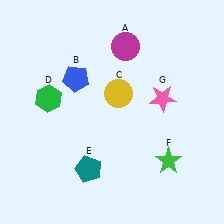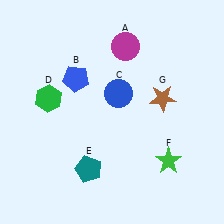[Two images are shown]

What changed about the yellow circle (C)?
In Image 1, C is yellow. In Image 2, it changed to blue.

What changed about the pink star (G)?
In Image 1, G is pink. In Image 2, it changed to brown.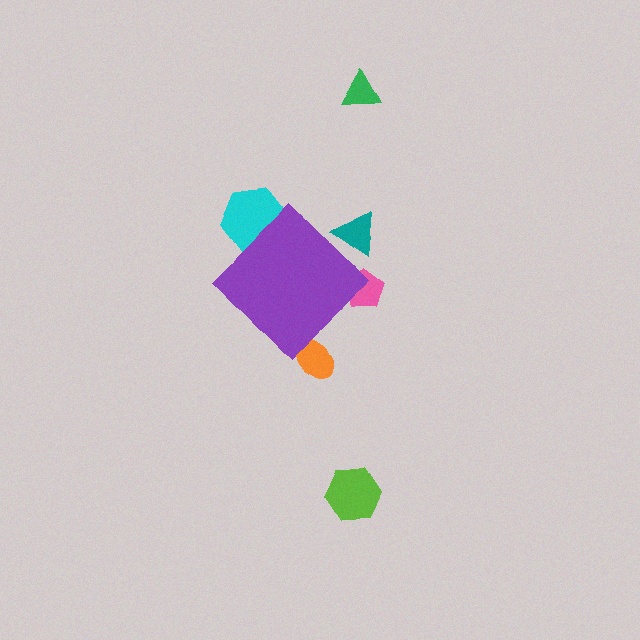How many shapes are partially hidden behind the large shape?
4 shapes are partially hidden.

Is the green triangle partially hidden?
No, the green triangle is fully visible.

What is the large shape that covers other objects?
A purple diamond.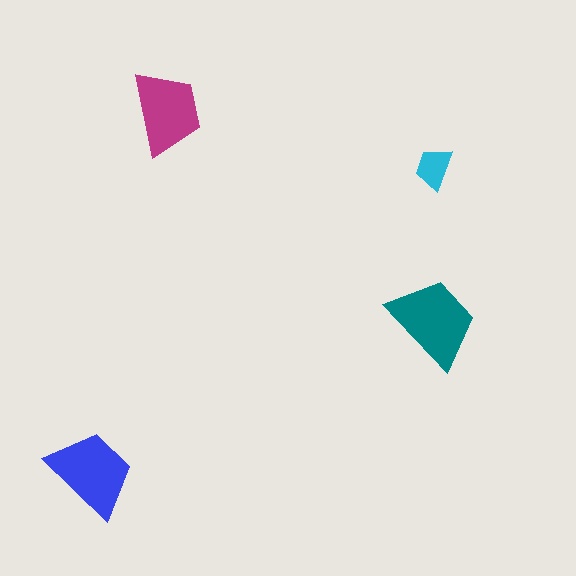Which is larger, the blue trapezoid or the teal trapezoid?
The teal one.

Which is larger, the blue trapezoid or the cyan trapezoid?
The blue one.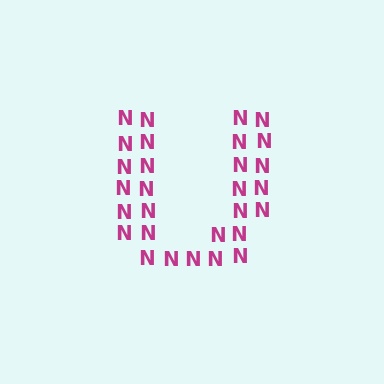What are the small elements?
The small elements are letter N's.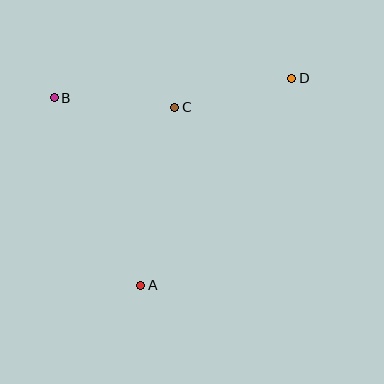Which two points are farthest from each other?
Points A and D are farthest from each other.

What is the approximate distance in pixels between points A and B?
The distance between A and B is approximately 207 pixels.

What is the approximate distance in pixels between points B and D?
The distance between B and D is approximately 239 pixels.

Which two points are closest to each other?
Points C and D are closest to each other.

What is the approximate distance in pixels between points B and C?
The distance between B and C is approximately 121 pixels.